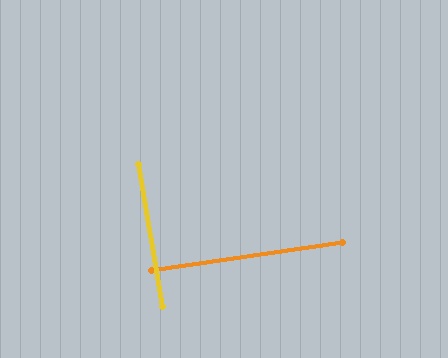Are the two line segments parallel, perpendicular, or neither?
Perpendicular — they meet at approximately 89°.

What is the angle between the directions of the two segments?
Approximately 89 degrees.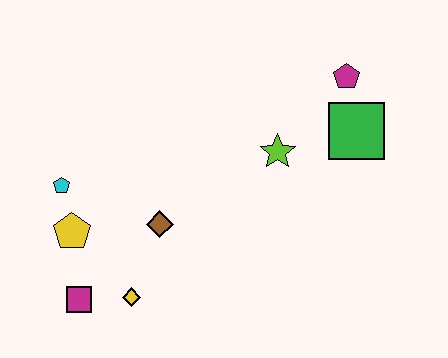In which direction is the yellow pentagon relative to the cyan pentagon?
The yellow pentagon is below the cyan pentagon.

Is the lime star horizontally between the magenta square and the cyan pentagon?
No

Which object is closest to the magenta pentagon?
The green square is closest to the magenta pentagon.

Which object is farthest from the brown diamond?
The magenta pentagon is farthest from the brown diamond.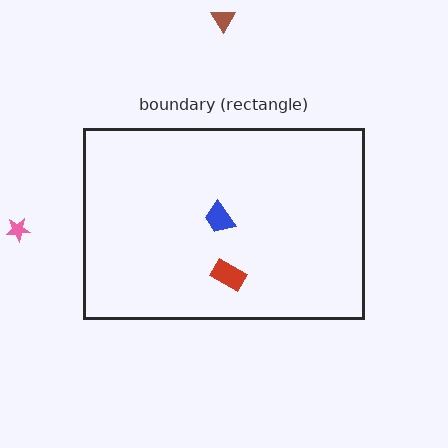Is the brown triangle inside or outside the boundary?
Outside.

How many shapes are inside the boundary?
2 inside, 2 outside.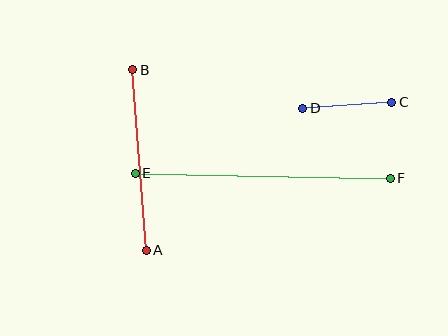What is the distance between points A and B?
The distance is approximately 181 pixels.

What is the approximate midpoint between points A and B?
The midpoint is at approximately (139, 160) pixels.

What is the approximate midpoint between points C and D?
The midpoint is at approximately (347, 105) pixels.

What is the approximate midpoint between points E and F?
The midpoint is at approximately (263, 176) pixels.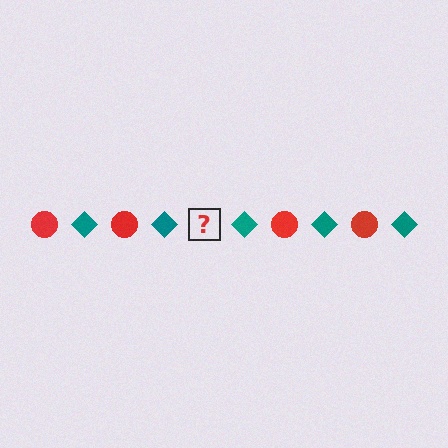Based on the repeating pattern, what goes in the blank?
The blank should be a red circle.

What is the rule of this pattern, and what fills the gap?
The rule is that the pattern alternates between red circle and teal diamond. The gap should be filled with a red circle.